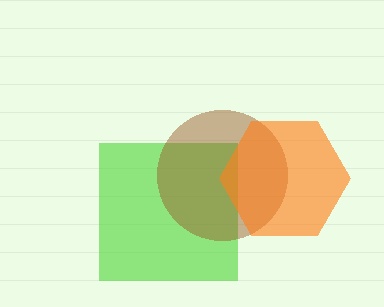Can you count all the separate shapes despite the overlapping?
Yes, there are 3 separate shapes.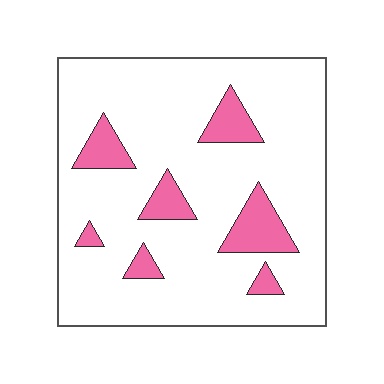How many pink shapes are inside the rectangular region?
7.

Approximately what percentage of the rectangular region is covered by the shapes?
Approximately 15%.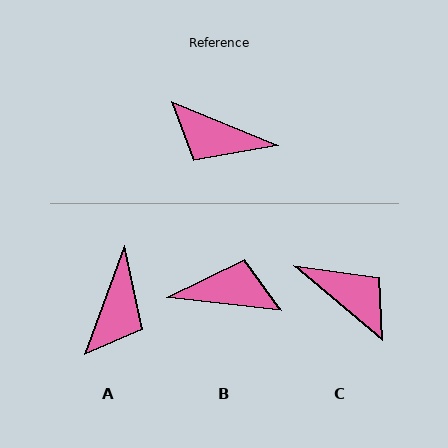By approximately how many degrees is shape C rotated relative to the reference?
Approximately 162 degrees counter-clockwise.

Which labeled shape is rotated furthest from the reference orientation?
B, about 164 degrees away.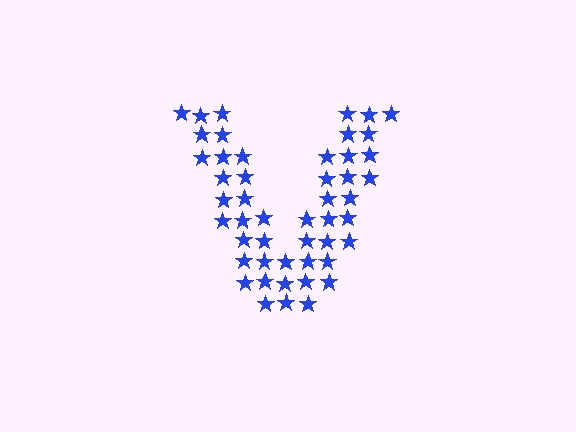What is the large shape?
The large shape is the letter V.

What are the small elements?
The small elements are stars.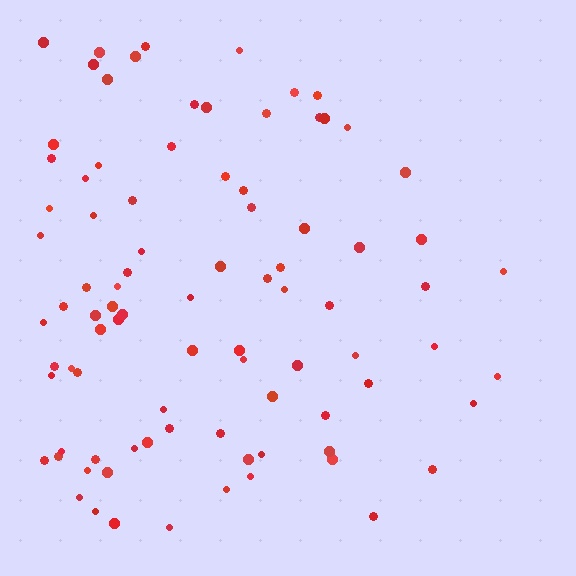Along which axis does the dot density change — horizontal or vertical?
Horizontal.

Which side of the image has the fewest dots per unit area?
The right.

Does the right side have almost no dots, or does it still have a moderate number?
Still a moderate number, just noticeably fewer than the left.